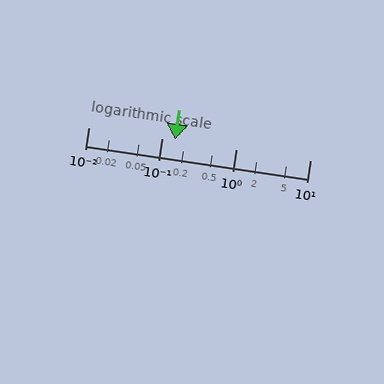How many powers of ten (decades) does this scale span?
The scale spans 3 decades, from 0.01 to 10.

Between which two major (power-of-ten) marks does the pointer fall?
The pointer is between 0.1 and 1.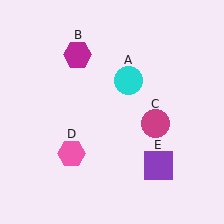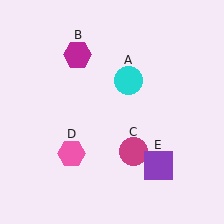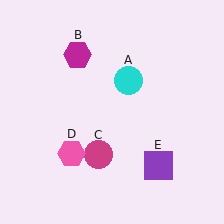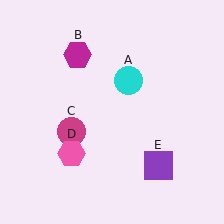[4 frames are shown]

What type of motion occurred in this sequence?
The magenta circle (object C) rotated clockwise around the center of the scene.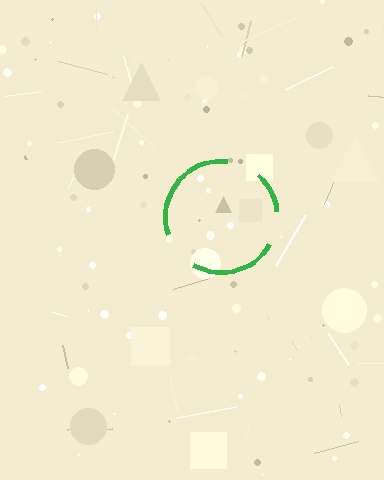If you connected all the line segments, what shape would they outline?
They would outline a circle.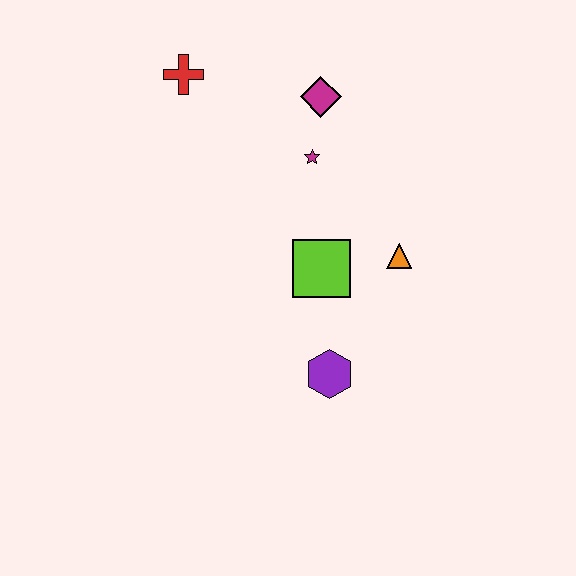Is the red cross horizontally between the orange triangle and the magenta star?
No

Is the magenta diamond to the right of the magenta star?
Yes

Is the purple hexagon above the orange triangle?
No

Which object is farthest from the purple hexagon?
The red cross is farthest from the purple hexagon.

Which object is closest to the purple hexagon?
The lime square is closest to the purple hexagon.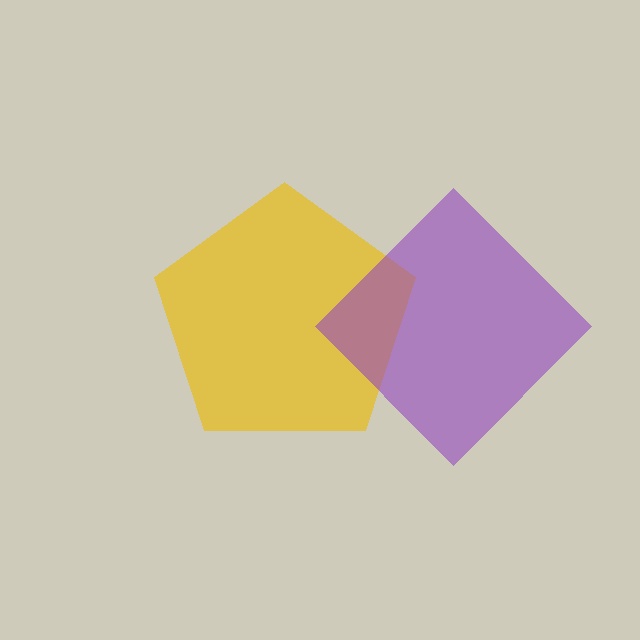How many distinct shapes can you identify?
There are 2 distinct shapes: a yellow pentagon, a purple diamond.